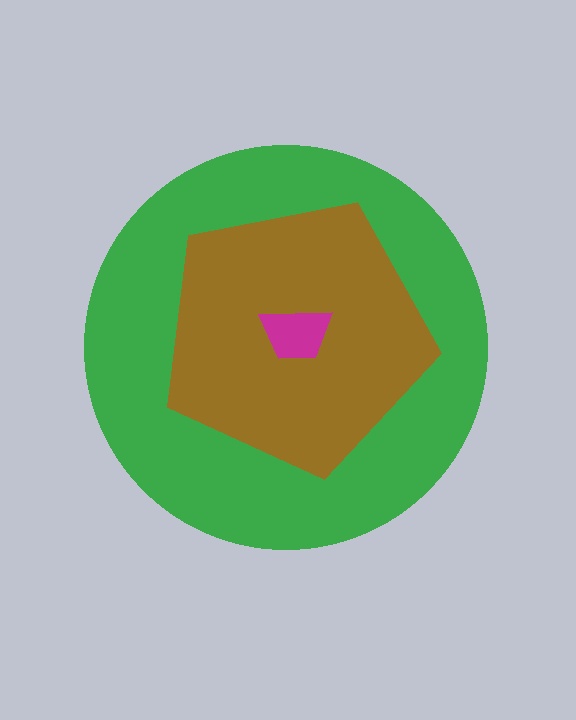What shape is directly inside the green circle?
The brown pentagon.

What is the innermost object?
The magenta trapezoid.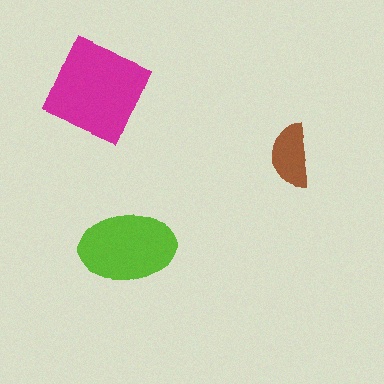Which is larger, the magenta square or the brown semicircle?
The magenta square.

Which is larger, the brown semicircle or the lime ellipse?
The lime ellipse.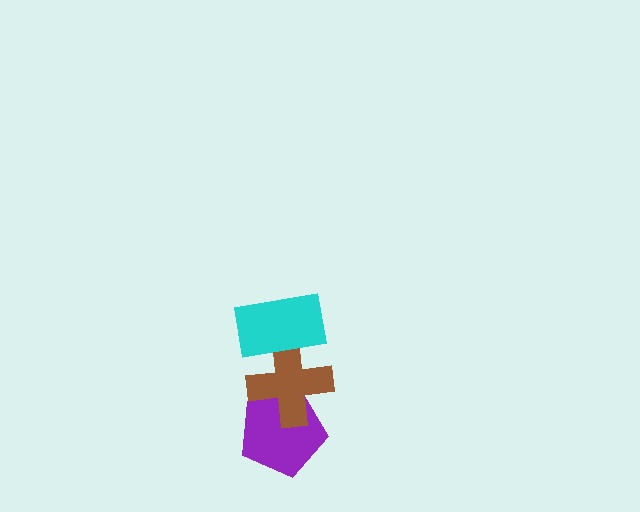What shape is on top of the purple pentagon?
The brown cross is on top of the purple pentagon.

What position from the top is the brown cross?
The brown cross is 2nd from the top.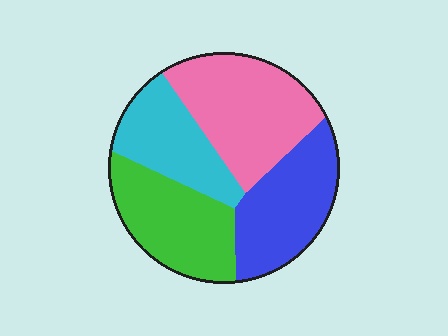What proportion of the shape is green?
Green covers 25% of the shape.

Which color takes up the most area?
Pink, at roughly 30%.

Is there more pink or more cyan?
Pink.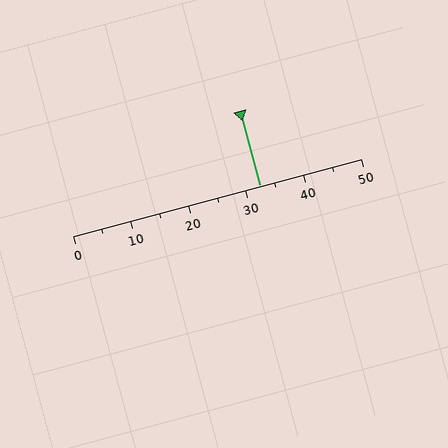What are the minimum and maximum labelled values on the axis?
The axis runs from 0 to 50.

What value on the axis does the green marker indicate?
The marker indicates approximately 32.5.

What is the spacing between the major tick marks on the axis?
The major ticks are spaced 10 apart.